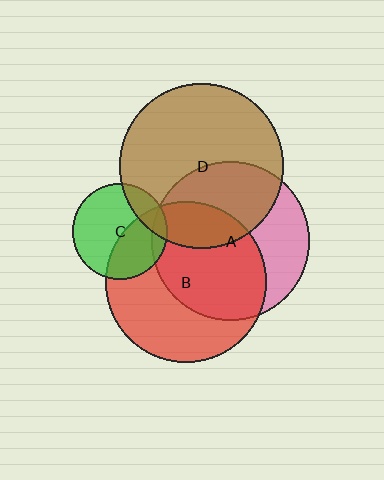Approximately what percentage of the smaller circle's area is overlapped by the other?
Approximately 40%.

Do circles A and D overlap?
Yes.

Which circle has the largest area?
Circle D (brown).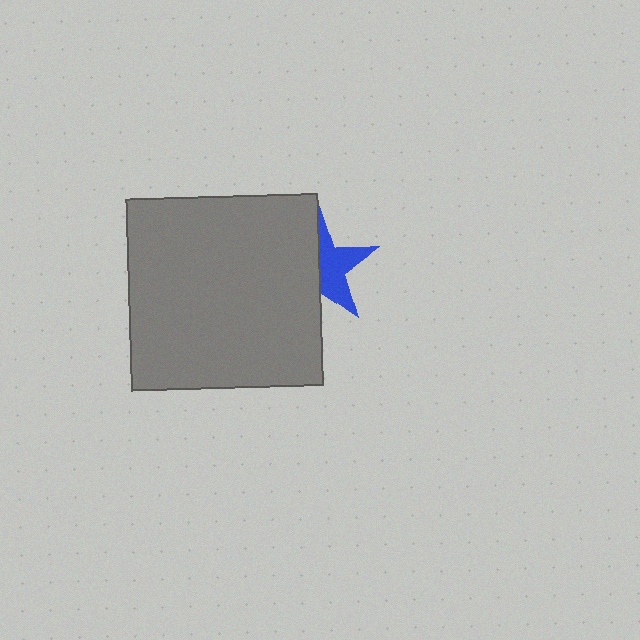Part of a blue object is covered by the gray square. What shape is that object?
It is a star.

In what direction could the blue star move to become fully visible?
The blue star could move right. That would shift it out from behind the gray square entirely.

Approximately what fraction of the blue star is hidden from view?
Roughly 49% of the blue star is hidden behind the gray square.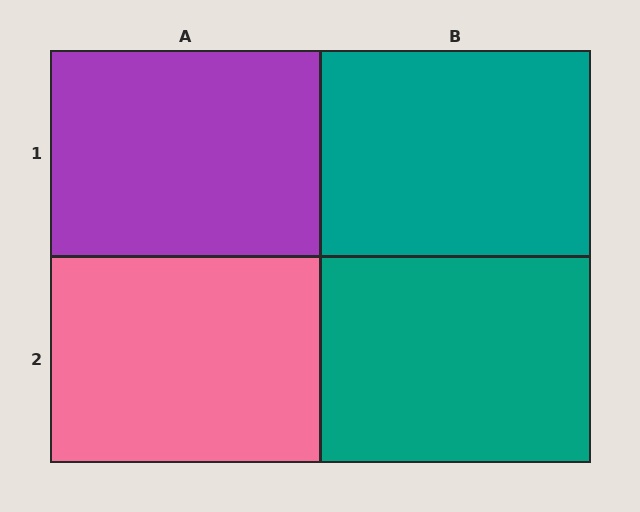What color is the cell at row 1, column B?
Teal.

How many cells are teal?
2 cells are teal.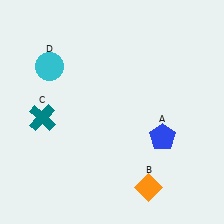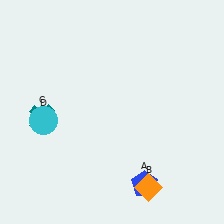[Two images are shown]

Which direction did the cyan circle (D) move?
The cyan circle (D) moved down.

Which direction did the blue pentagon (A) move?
The blue pentagon (A) moved down.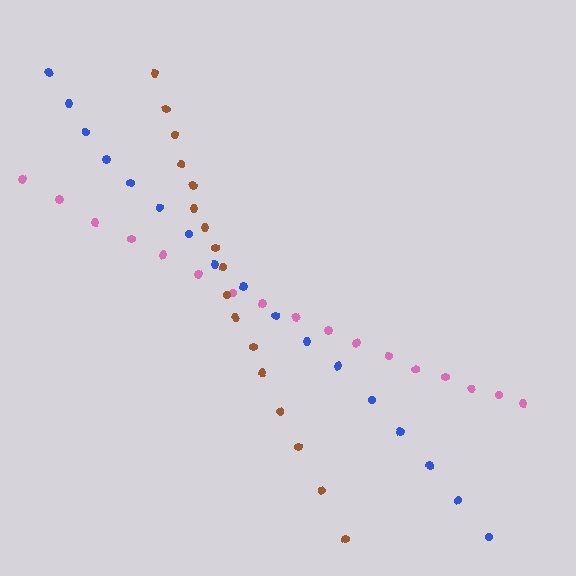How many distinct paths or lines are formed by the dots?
There are 3 distinct paths.